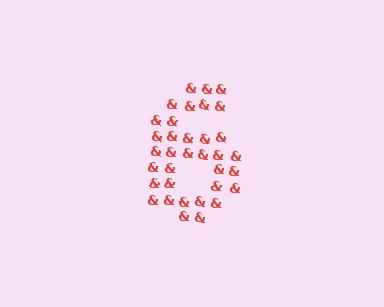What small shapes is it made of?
It is made of small ampersands.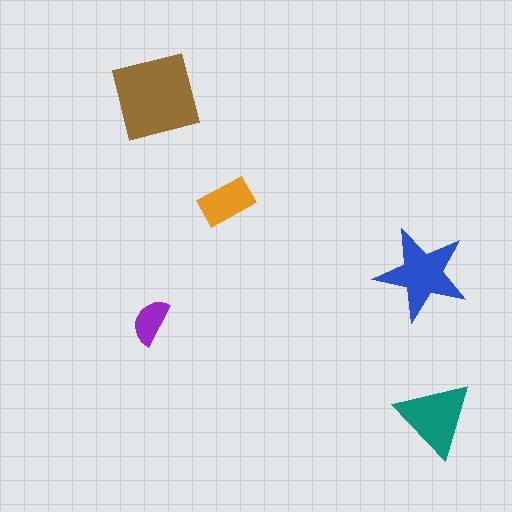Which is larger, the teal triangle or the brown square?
The brown square.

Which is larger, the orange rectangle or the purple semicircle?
The orange rectangle.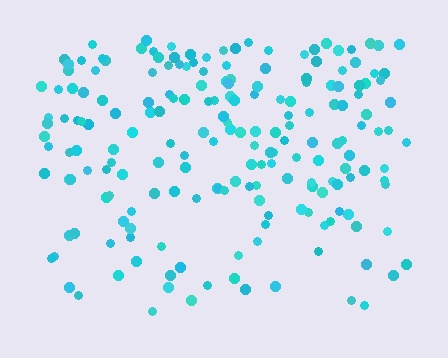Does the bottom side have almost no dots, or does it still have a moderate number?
Still a moderate number, just noticeably fewer than the top.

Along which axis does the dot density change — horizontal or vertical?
Vertical.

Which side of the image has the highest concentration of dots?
The top.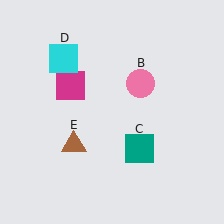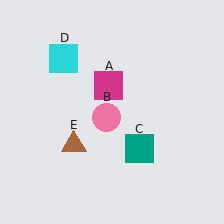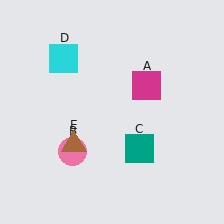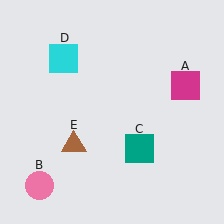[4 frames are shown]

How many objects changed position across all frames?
2 objects changed position: magenta square (object A), pink circle (object B).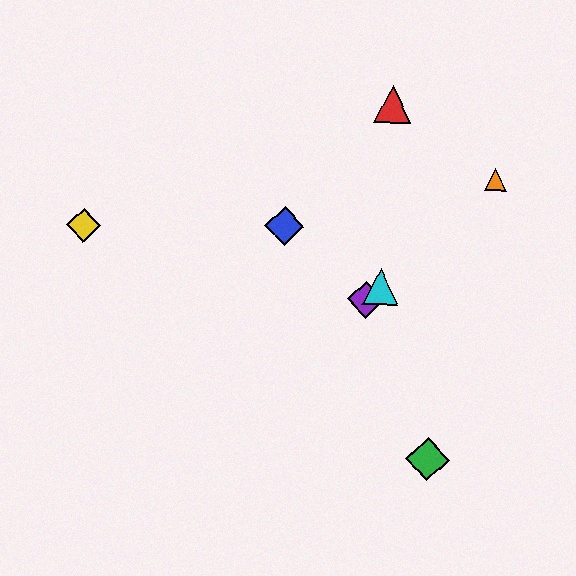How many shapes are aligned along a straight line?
3 shapes (the purple diamond, the orange triangle, the cyan triangle) are aligned along a straight line.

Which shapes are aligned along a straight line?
The purple diamond, the orange triangle, the cyan triangle are aligned along a straight line.